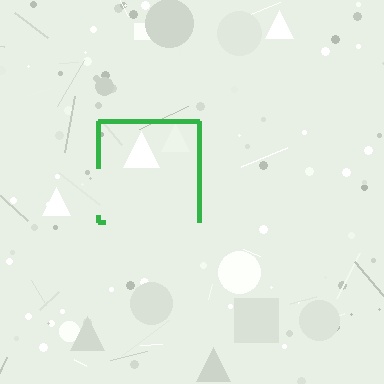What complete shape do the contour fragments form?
The contour fragments form a square.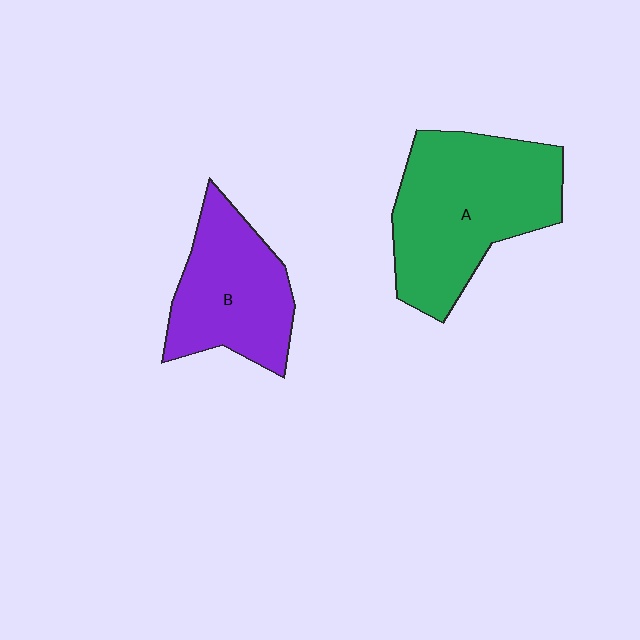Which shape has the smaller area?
Shape B (purple).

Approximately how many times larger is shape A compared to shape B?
Approximately 1.4 times.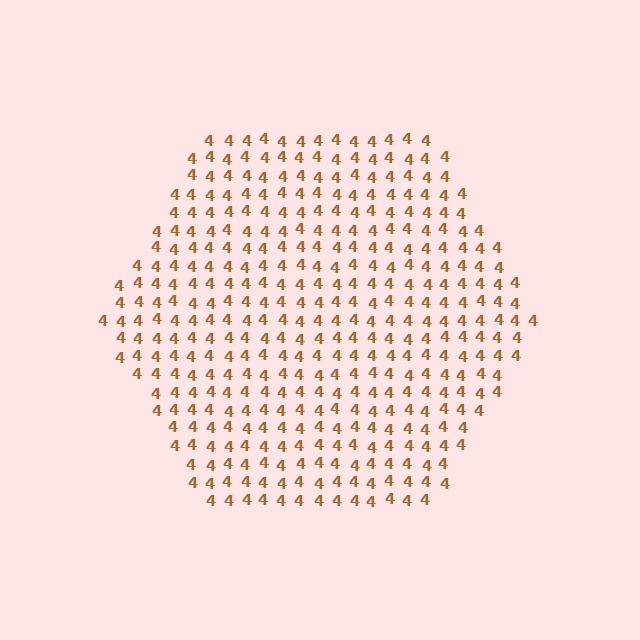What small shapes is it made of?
It is made of small digit 4's.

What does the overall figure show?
The overall figure shows a hexagon.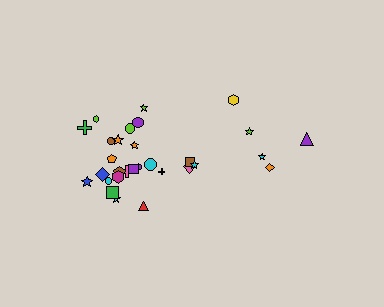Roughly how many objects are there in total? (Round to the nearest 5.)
Roughly 30 objects in total.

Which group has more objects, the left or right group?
The left group.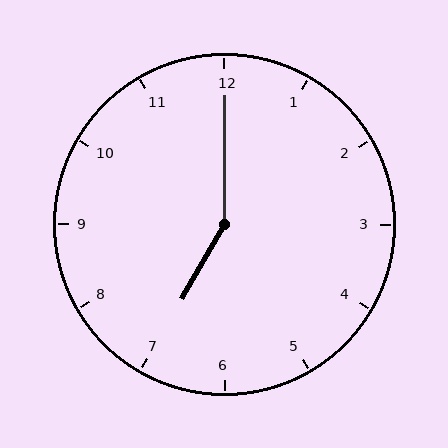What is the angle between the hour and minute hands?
Approximately 150 degrees.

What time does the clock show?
7:00.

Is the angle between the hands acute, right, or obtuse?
It is obtuse.